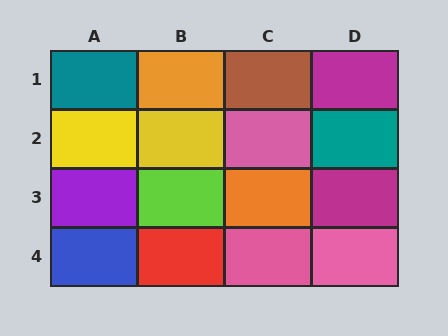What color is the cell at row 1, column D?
Magenta.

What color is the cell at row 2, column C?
Pink.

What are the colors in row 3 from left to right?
Purple, lime, orange, magenta.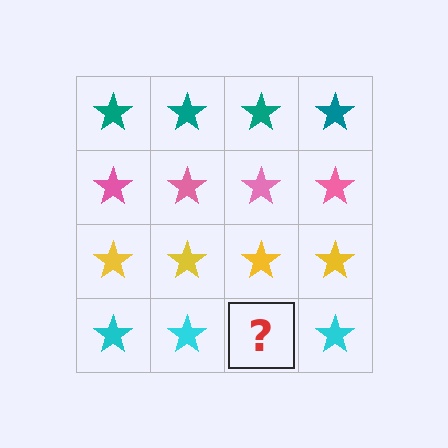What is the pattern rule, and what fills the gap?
The rule is that each row has a consistent color. The gap should be filled with a cyan star.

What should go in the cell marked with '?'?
The missing cell should contain a cyan star.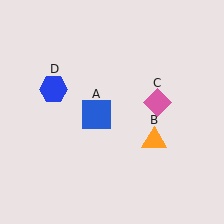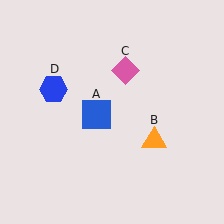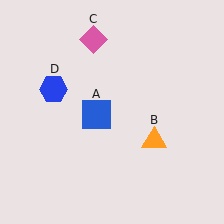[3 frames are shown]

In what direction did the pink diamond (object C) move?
The pink diamond (object C) moved up and to the left.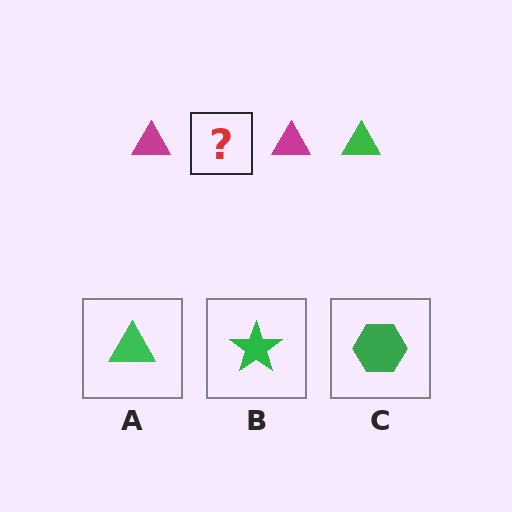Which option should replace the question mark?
Option A.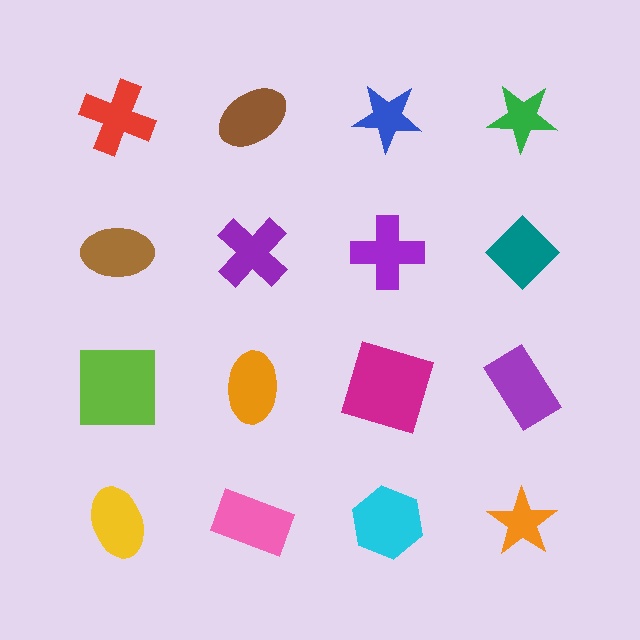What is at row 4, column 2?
A pink rectangle.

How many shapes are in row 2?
4 shapes.